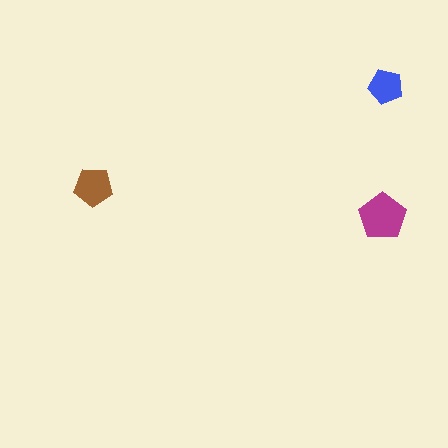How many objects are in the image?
There are 3 objects in the image.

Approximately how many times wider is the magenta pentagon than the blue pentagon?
About 1.5 times wider.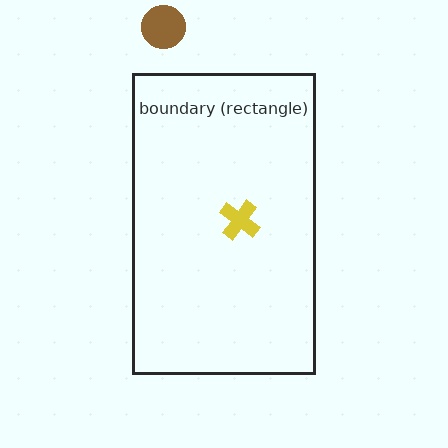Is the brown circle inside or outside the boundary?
Outside.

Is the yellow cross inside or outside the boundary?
Inside.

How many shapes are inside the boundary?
1 inside, 1 outside.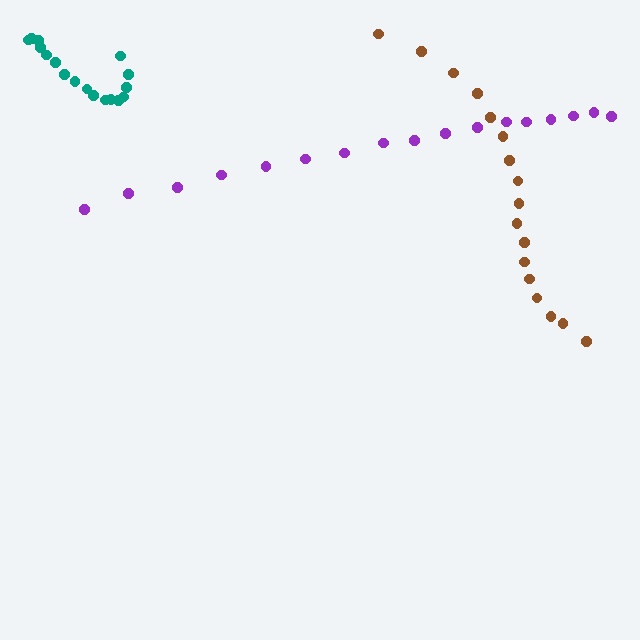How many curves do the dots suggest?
There are 3 distinct paths.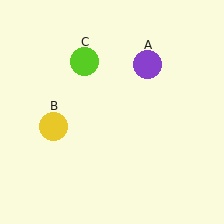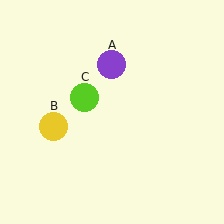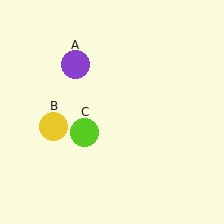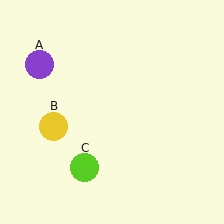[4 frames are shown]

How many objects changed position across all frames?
2 objects changed position: purple circle (object A), lime circle (object C).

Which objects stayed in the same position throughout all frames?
Yellow circle (object B) remained stationary.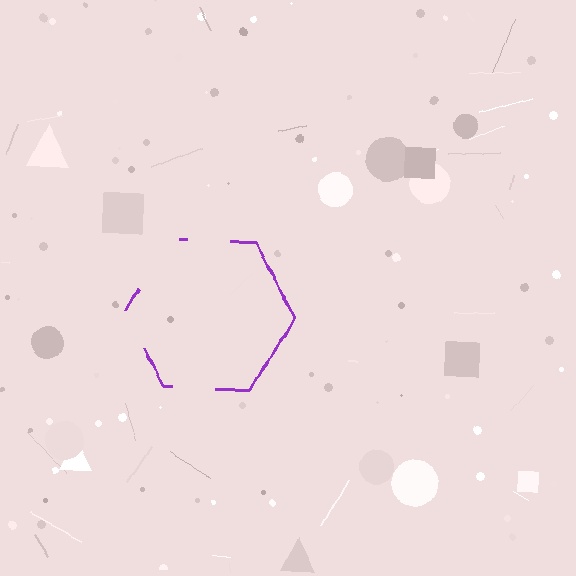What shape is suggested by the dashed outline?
The dashed outline suggests a hexagon.